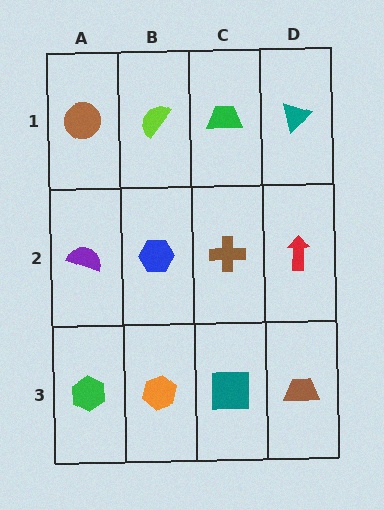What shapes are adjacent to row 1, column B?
A blue hexagon (row 2, column B), a brown circle (row 1, column A), a green trapezoid (row 1, column C).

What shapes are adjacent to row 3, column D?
A red arrow (row 2, column D), a teal square (row 3, column C).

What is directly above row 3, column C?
A brown cross.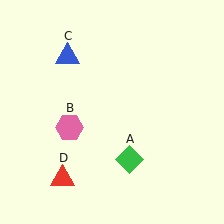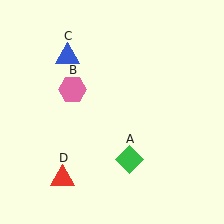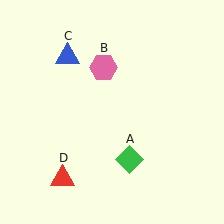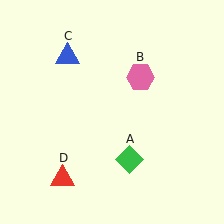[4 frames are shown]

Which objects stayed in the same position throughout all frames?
Green diamond (object A) and blue triangle (object C) and red triangle (object D) remained stationary.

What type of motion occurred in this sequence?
The pink hexagon (object B) rotated clockwise around the center of the scene.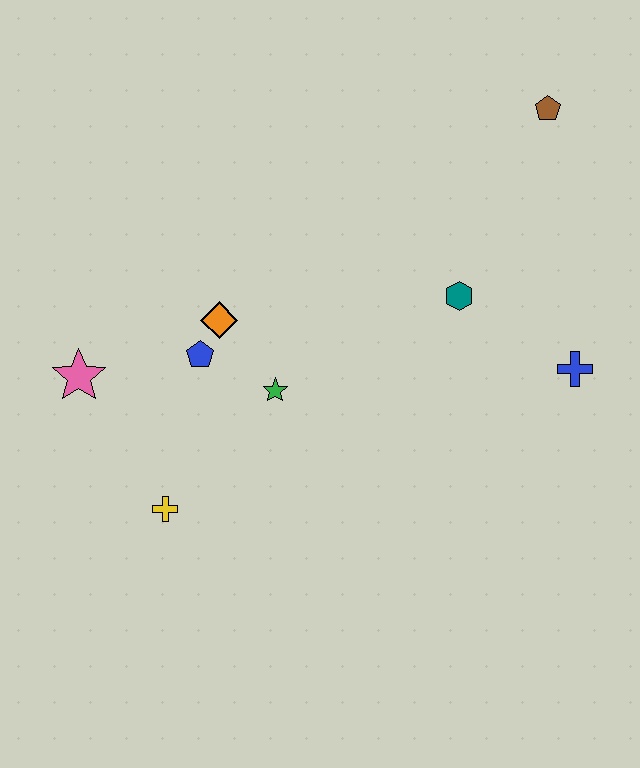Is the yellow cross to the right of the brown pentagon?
No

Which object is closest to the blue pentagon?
The orange diamond is closest to the blue pentagon.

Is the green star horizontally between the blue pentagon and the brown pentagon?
Yes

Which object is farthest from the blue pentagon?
The brown pentagon is farthest from the blue pentagon.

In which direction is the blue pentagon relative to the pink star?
The blue pentagon is to the right of the pink star.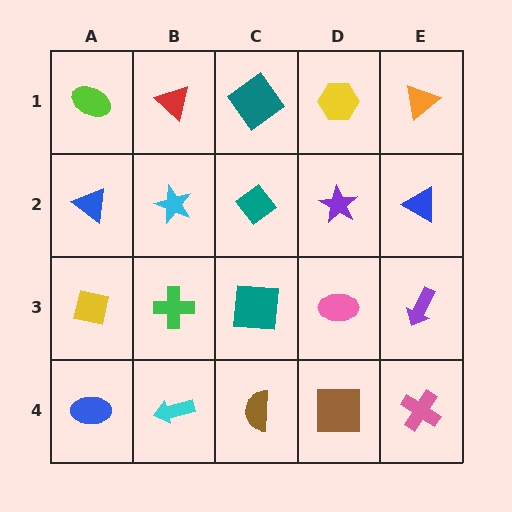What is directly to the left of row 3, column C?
A green cross.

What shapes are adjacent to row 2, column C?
A teal diamond (row 1, column C), a teal square (row 3, column C), a cyan star (row 2, column B), a purple star (row 2, column D).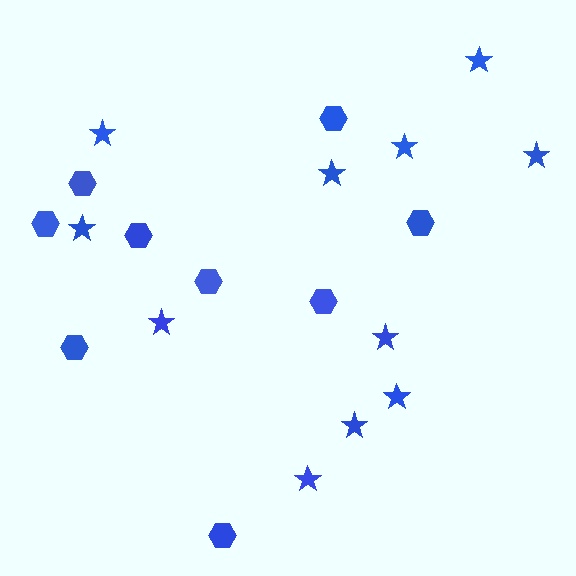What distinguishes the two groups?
There are 2 groups: one group of stars (11) and one group of hexagons (9).